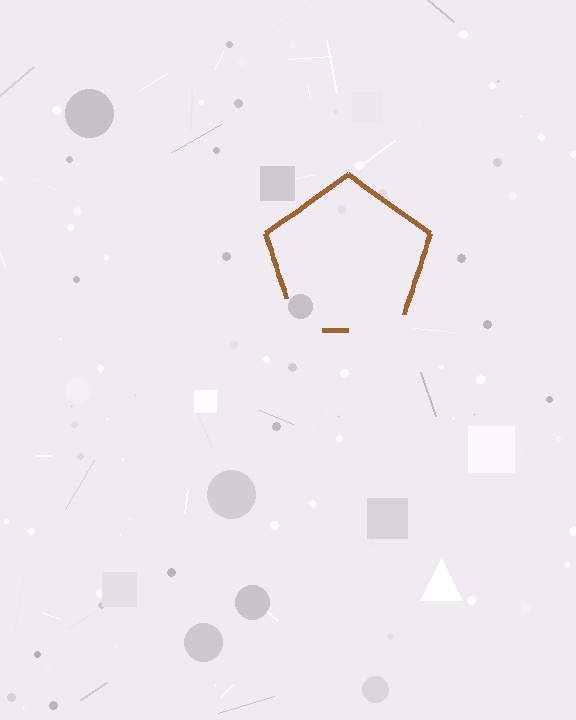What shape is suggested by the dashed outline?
The dashed outline suggests a pentagon.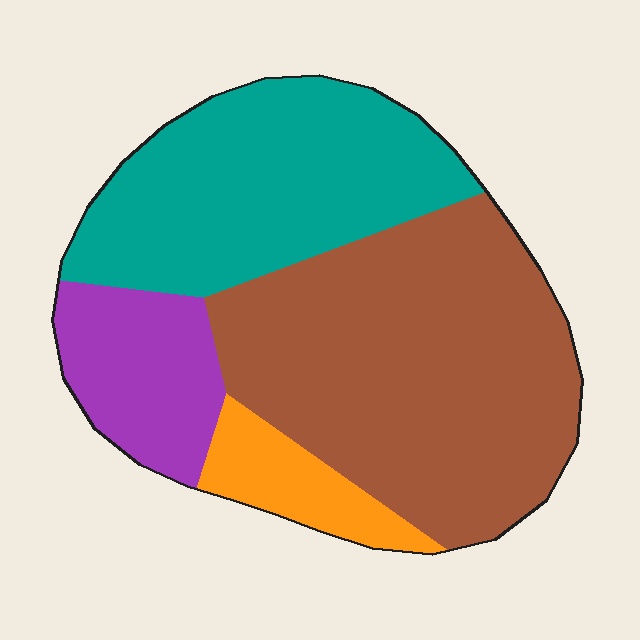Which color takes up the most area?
Brown, at roughly 45%.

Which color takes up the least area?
Orange, at roughly 10%.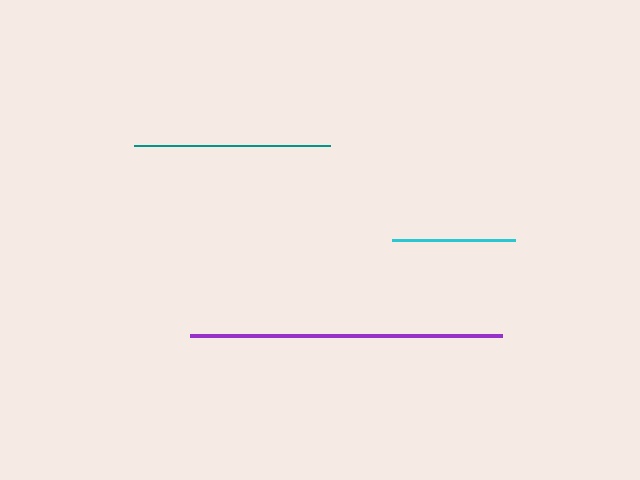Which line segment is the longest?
The purple line is the longest at approximately 312 pixels.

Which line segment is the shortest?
The cyan line is the shortest at approximately 123 pixels.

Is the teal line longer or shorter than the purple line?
The purple line is longer than the teal line.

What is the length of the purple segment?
The purple segment is approximately 312 pixels long.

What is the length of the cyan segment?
The cyan segment is approximately 123 pixels long.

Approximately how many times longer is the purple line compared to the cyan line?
The purple line is approximately 2.5 times the length of the cyan line.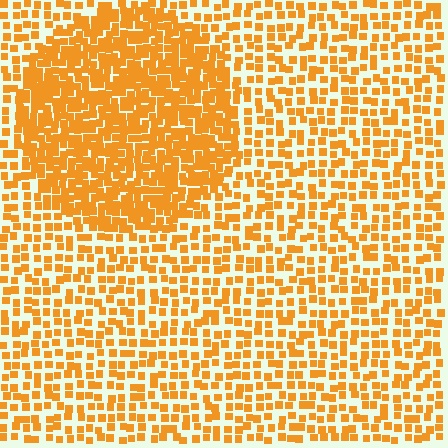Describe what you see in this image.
The image contains small orange elements arranged at two different densities. A circle-shaped region is visible where the elements are more densely packed than the surrounding area.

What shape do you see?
I see a circle.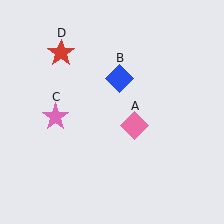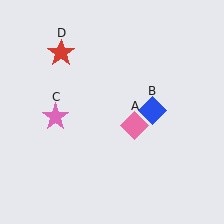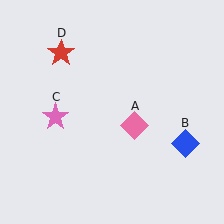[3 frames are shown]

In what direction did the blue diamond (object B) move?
The blue diamond (object B) moved down and to the right.